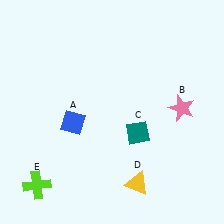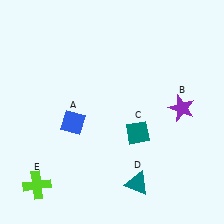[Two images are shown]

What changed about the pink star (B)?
In Image 1, B is pink. In Image 2, it changed to purple.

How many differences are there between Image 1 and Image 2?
There are 2 differences between the two images.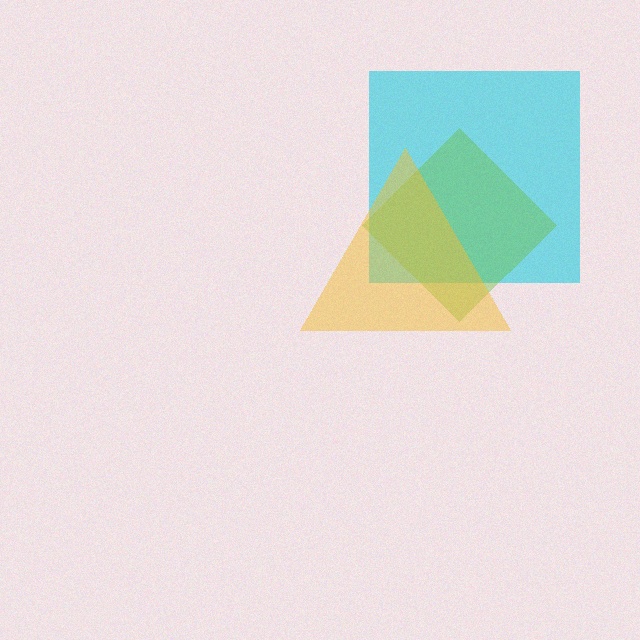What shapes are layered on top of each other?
The layered shapes are: a cyan square, a lime diamond, a yellow triangle.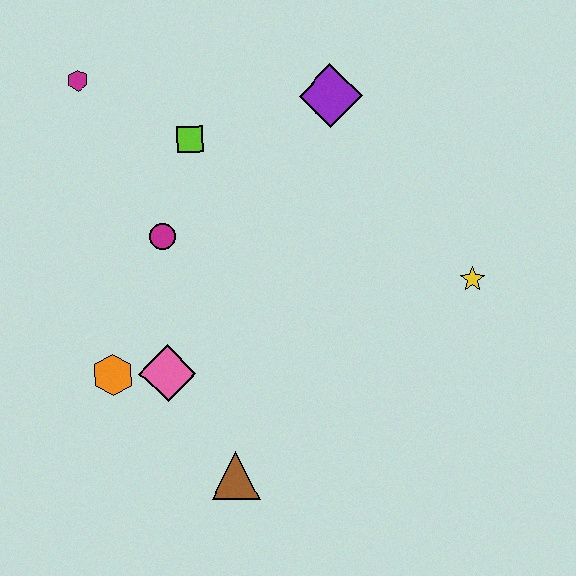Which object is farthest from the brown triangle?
The magenta hexagon is farthest from the brown triangle.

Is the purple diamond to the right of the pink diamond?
Yes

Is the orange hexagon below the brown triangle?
No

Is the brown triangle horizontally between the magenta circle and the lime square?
No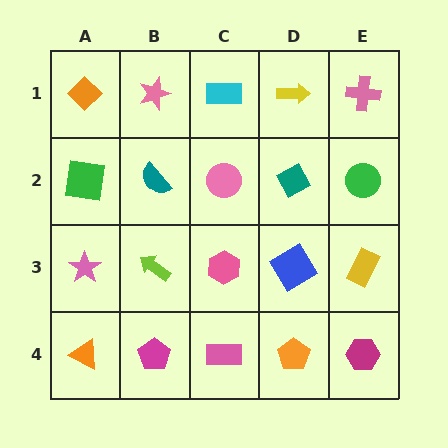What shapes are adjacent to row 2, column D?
A yellow arrow (row 1, column D), a blue diamond (row 3, column D), a pink circle (row 2, column C), a green circle (row 2, column E).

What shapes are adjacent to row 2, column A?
An orange diamond (row 1, column A), a pink star (row 3, column A), a teal semicircle (row 2, column B).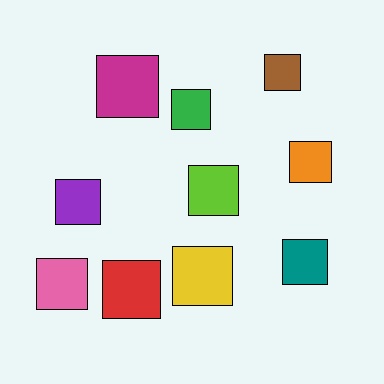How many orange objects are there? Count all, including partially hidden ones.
There is 1 orange object.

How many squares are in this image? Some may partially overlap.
There are 10 squares.